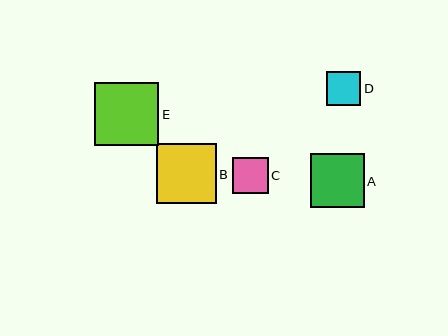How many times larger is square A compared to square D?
Square A is approximately 1.6 times the size of square D.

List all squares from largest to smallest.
From largest to smallest: E, B, A, C, D.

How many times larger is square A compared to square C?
Square A is approximately 1.5 times the size of square C.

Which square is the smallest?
Square D is the smallest with a size of approximately 34 pixels.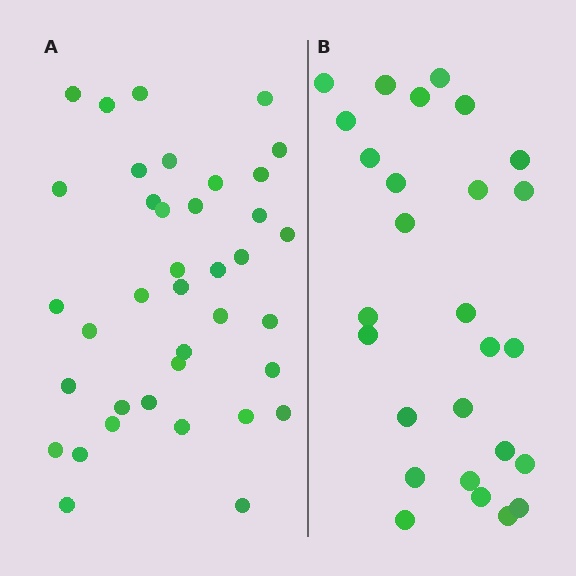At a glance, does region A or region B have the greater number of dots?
Region A (the left region) has more dots.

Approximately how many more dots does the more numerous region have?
Region A has roughly 12 or so more dots than region B.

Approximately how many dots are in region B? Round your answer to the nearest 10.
About 30 dots. (The exact count is 27, which rounds to 30.)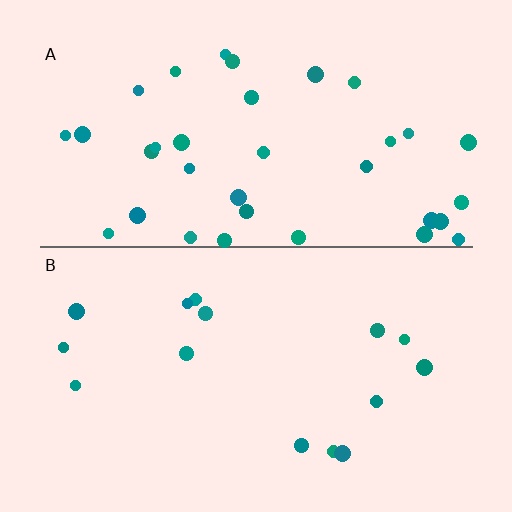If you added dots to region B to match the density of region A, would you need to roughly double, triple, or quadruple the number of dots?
Approximately double.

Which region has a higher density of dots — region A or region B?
A (the top).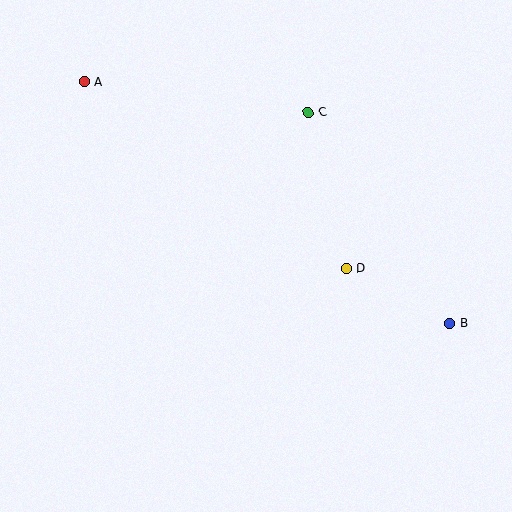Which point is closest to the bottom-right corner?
Point B is closest to the bottom-right corner.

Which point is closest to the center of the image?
Point D at (346, 268) is closest to the center.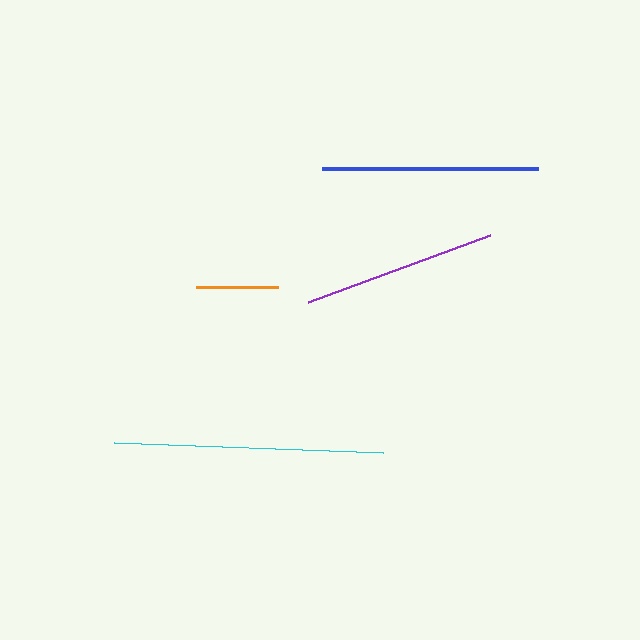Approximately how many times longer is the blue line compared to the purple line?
The blue line is approximately 1.1 times the length of the purple line.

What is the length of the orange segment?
The orange segment is approximately 81 pixels long.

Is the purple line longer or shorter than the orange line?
The purple line is longer than the orange line.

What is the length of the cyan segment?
The cyan segment is approximately 268 pixels long.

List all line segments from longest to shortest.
From longest to shortest: cyan, blue, purple, orange.